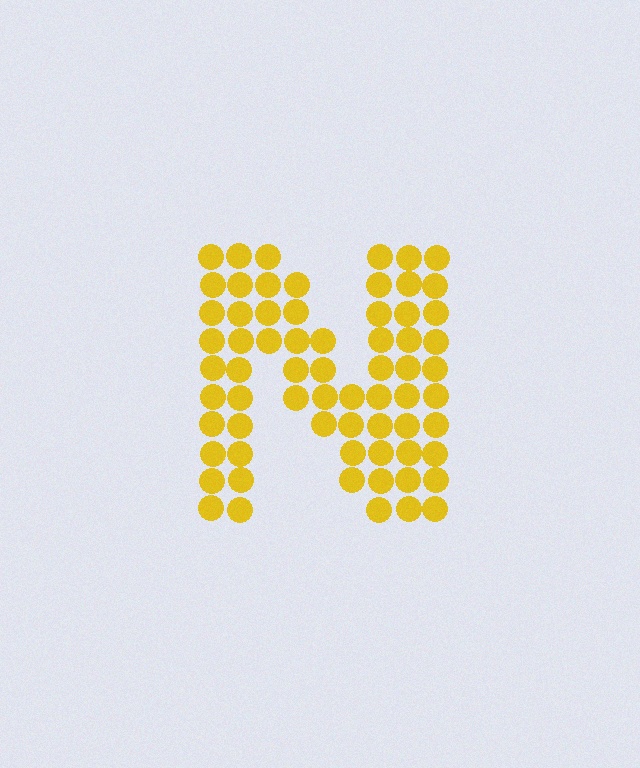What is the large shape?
The large shape is the letter N.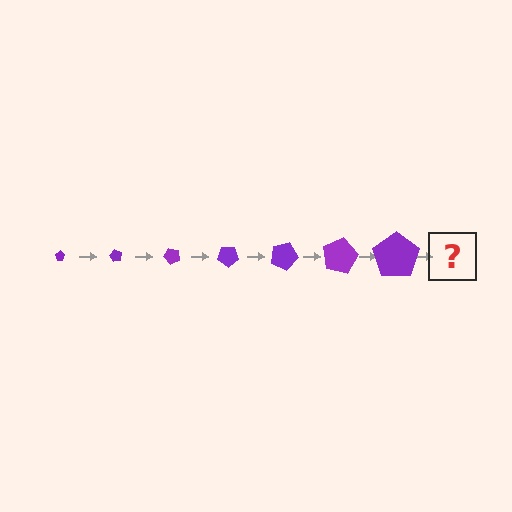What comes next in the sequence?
The next element should be a pentagon, larger than the previous one and rotated 420 degrees from the start.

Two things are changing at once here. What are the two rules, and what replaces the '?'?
The two rules are that the pentagon grows larger each step and it rotates 60 degrees each step. The '?' should be a pentagon, larger than the previous one and rotated 420 degrees from the start.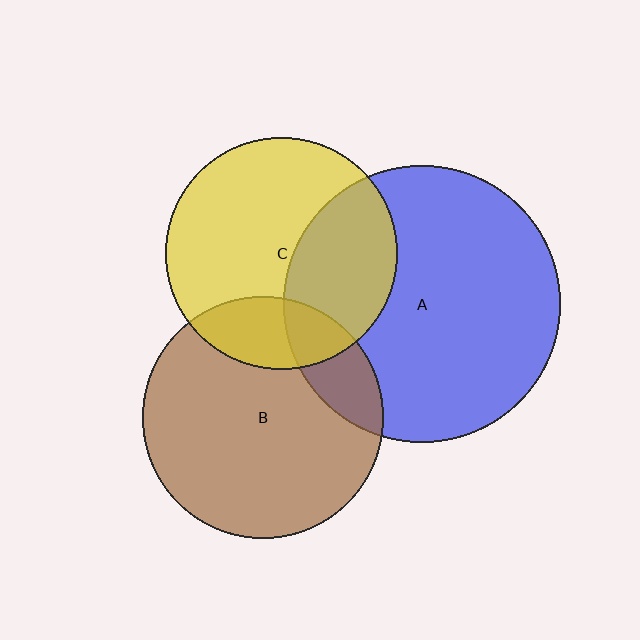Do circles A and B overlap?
Yes.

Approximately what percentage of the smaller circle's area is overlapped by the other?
Approximately 15%.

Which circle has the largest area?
Circle A (blue).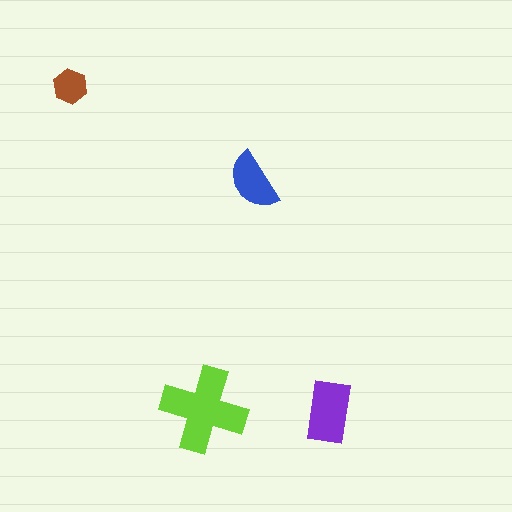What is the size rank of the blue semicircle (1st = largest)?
3rd.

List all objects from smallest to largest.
The brown hexagon, the blue semicircle, the purple rectangle, the lime cross.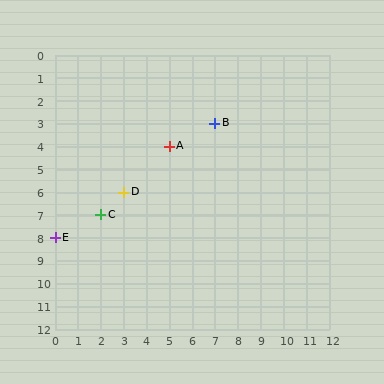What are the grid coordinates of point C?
Point C is at grid coordinates (2, 7).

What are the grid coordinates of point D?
Point D is at grid coordinates (3, 6).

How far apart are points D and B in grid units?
Points D and B are 4 columns and 3 rows apart (about 5.0 grid units diagonally).